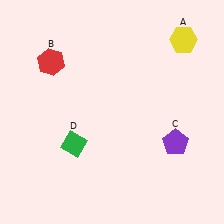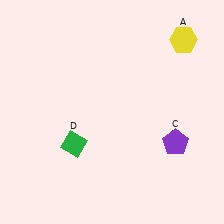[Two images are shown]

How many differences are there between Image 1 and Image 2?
There is 1 difference between the two images.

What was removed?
The red hexagon (B) was removed in Image 2.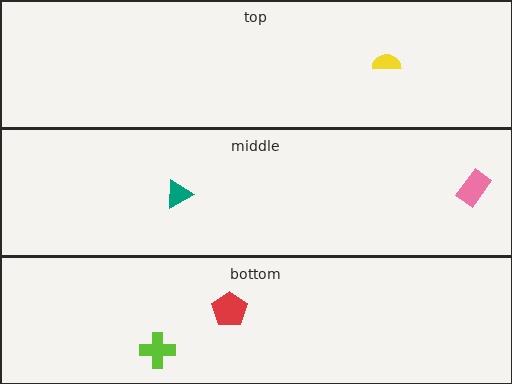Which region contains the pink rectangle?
The middle region.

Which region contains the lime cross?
The bottom region.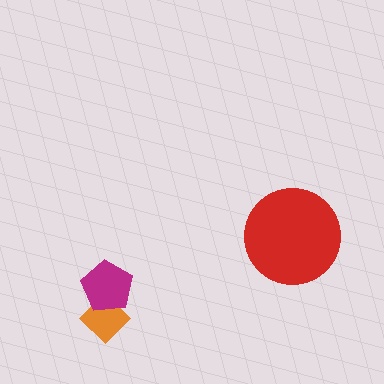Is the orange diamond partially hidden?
Yes, it is partially covered by another shape.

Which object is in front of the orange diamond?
The magenta pentagon is in front of the orange diamond.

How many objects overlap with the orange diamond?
1 object overlaps with the orange diamond.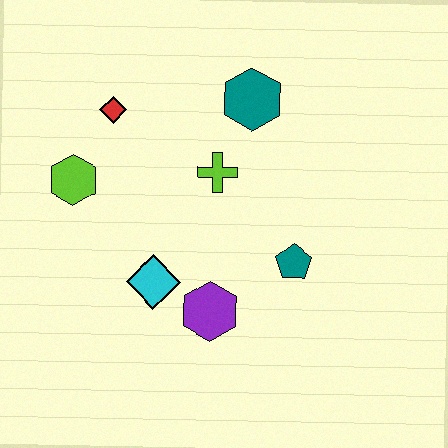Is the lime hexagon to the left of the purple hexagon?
Yes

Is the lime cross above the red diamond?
No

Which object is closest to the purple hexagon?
The cyan diamond is closest to the purple hexagon.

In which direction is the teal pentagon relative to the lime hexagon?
The teal pentagon is to the right of the lime hexagon.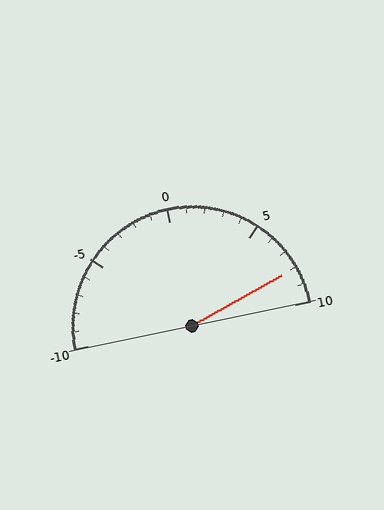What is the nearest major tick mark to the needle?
The nearest major tick mark is 10.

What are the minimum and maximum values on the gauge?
The gauge ranges from -10 to 10.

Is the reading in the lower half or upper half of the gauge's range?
The reading is in the upper half of the range (-10 to 10).